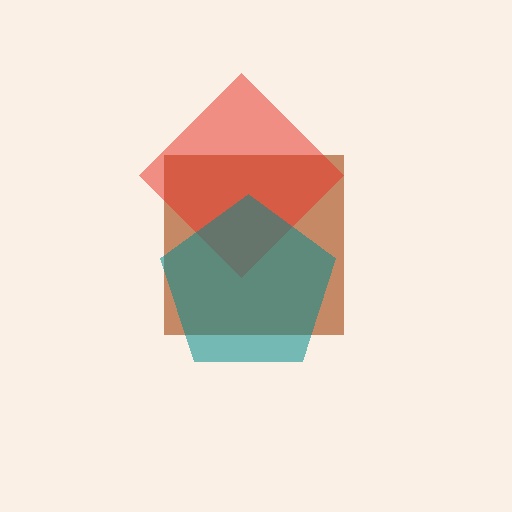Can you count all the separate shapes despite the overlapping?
Yes, there are 3 separate shapes.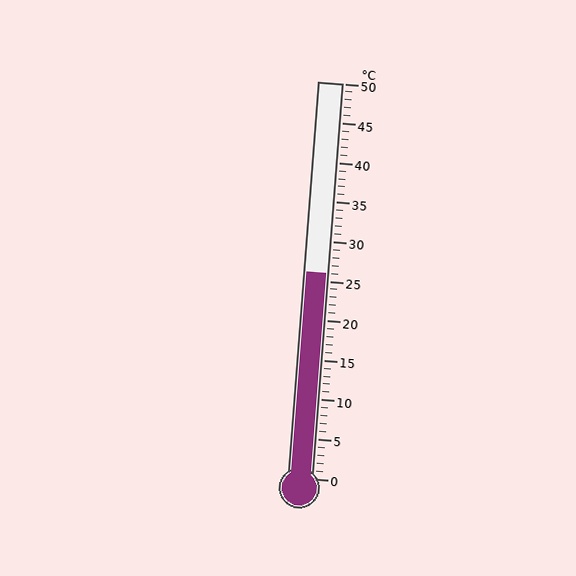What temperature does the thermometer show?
The thermometer shows approximately 26°C.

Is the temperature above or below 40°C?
The temperature is below 40°C.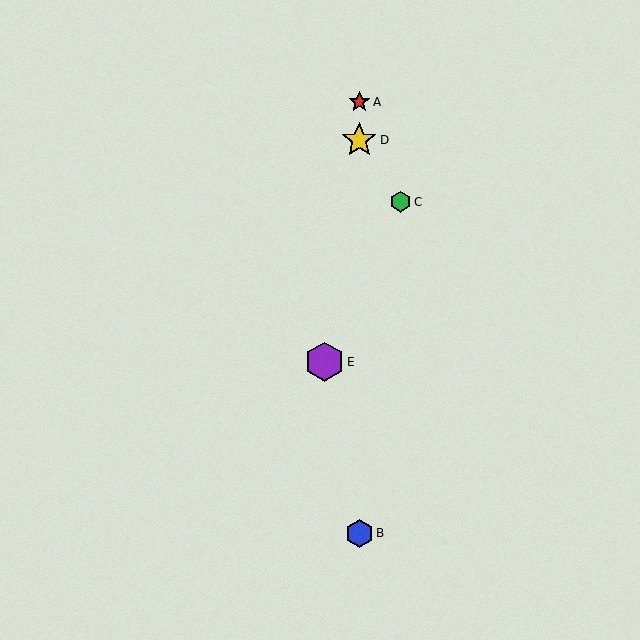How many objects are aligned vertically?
3 objects (A, B, D) are aligned vertically.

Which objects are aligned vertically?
Objects A, B, D are aligned vertically.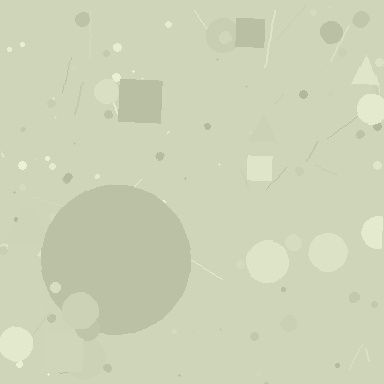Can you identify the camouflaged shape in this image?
The camouflaged shape is a circle.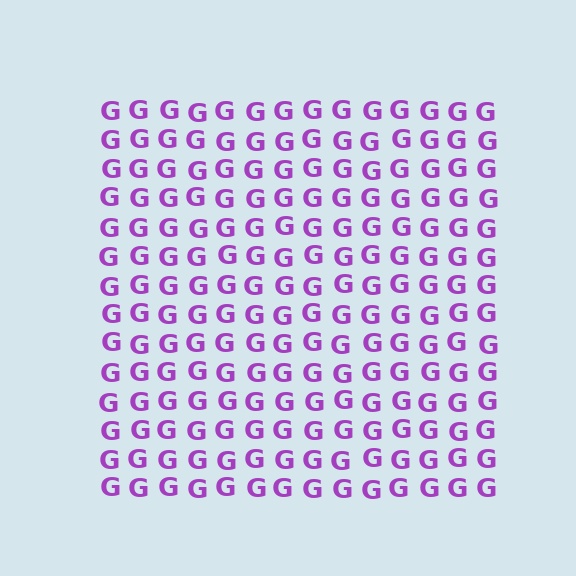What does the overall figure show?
The overall figure shows a square.